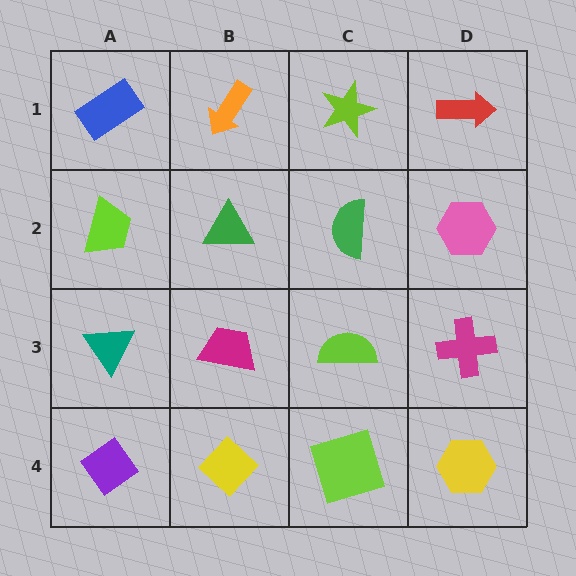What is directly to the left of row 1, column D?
A lime star.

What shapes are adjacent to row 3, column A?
A lime trapezoid (row 2, column A), a purple diamond (row 4, column A), a magenta trapezoid (row 3, column B).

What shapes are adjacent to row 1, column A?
A lime trapezoid (row 2, column A), an orange arrow (row 1, column B).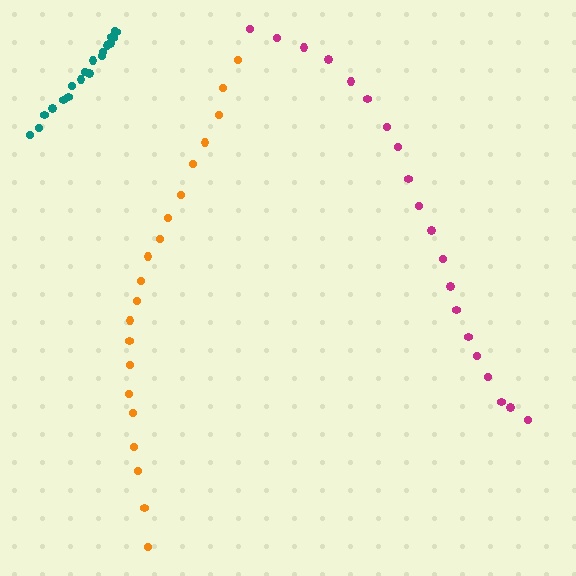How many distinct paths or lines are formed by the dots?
There are 3 distinct paths.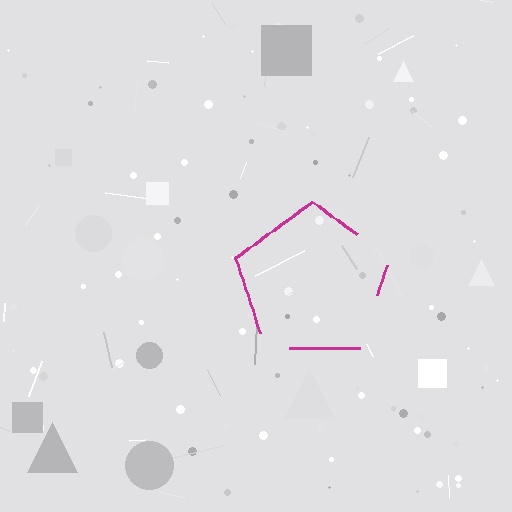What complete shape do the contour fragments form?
The contour fragments form a pentagon.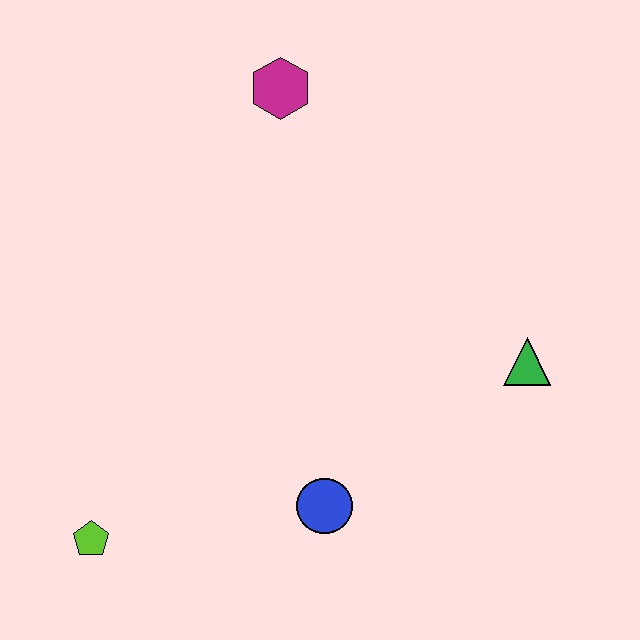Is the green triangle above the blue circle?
Yes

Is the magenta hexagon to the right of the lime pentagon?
Yes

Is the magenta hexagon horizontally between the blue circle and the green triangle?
No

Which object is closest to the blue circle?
The lime pentagon is closest to the blue circle.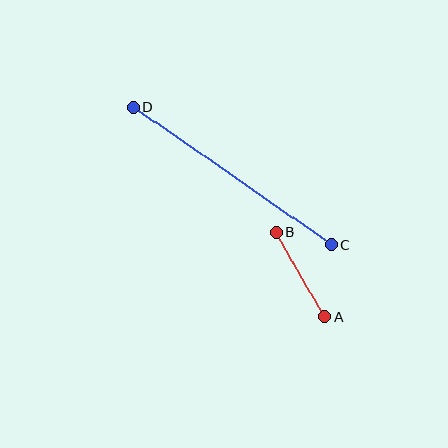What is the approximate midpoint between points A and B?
The midpoint is at approximately (300, 275) pixels.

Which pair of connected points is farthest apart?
Points C and D are farthest apart.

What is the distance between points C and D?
The distance is approximately 242 pixels.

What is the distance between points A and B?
The distance is approximately 98 pixels.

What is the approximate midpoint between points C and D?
The midpoint is at approximately (233, 176) pixels.